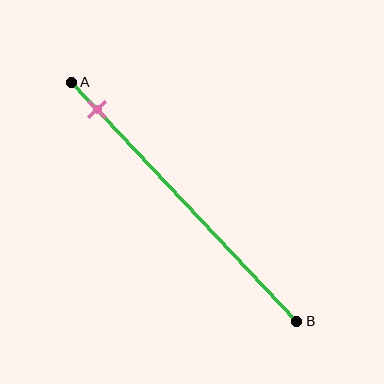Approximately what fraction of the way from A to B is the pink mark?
The pink mark is approximately 10% of the way from A to B.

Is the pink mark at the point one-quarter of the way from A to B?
No, the mark is at about 10% from A, not at the 25% one-quarter point.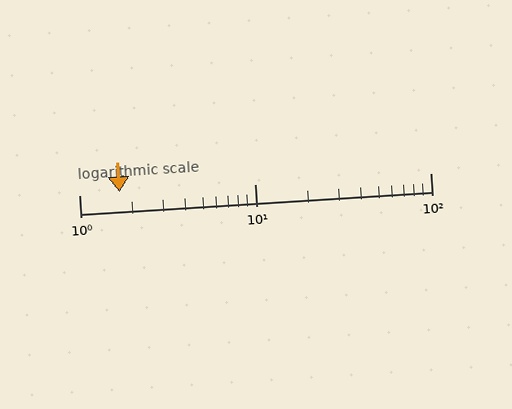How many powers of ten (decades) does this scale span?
The scale spans 2 decades, from 1 to 100.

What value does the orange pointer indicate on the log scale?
The pointer indicates approximately 1.7.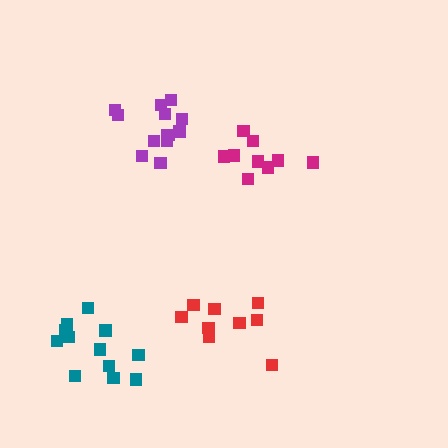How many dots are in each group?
Group 1: 9 dots, Group 2: 9 dots, Group 3: 12 dots, Group 4: 13 dots (43 total).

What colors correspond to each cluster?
The clusters are colored: magenta, red, teal, purple.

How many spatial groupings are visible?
There are 4 spatial groupings.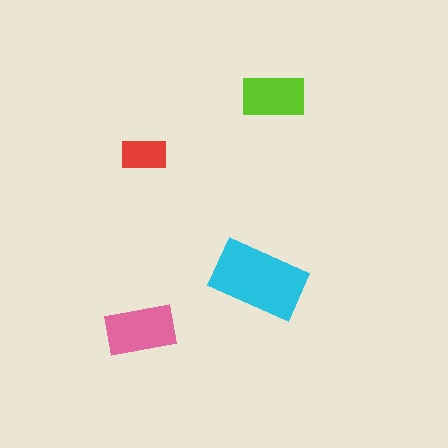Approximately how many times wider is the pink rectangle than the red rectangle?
About 1.5 times wider.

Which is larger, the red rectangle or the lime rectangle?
The lime one.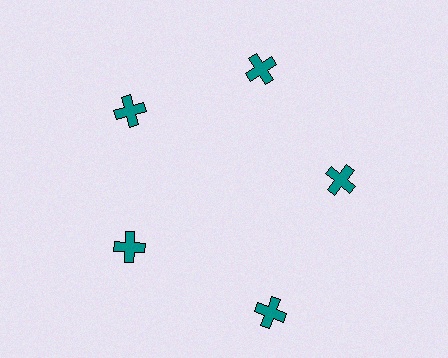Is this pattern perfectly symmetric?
No. The 5 teal crosses are arranged in a ring, but one element near the 5 o'clock position is pushed outward from the center, breaking the 5-fold rotational symmetry.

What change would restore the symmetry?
The symmetry would be restored by moving it inward, back onto the ring so that all 5 crosses sit at equal angles and equal distance from the center.